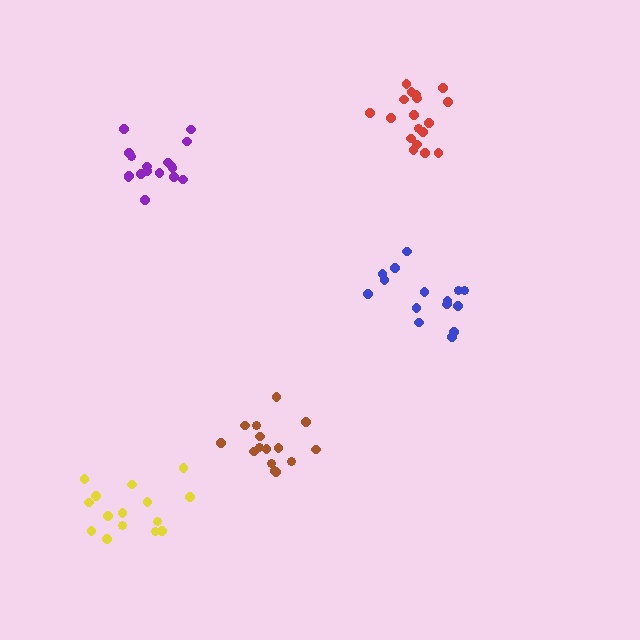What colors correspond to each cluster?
The clusters are colored: red, blue, brown, yellow, purple.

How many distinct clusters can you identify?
There are 5 distinct clusters.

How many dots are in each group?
Group 1: 18 dots, Group 2: 15 dots, Group 3: 15 dots, Group 4: 15 dots, Group 5: 17 dots (80 total).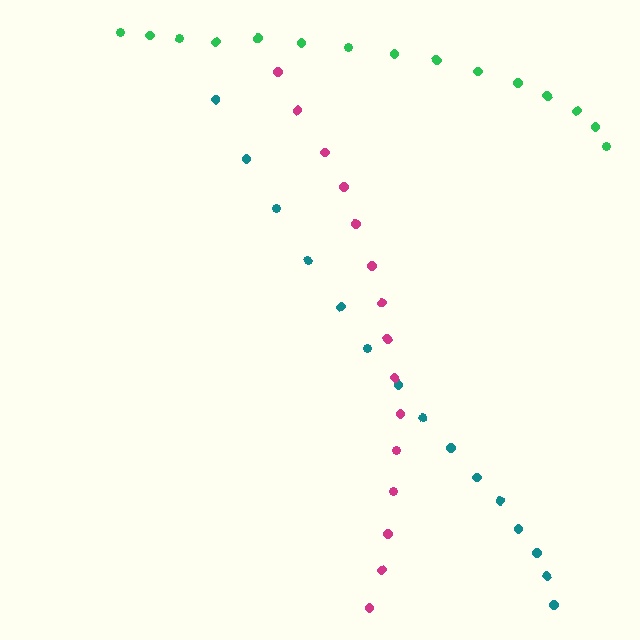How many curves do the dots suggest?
There are 3 distinct paths.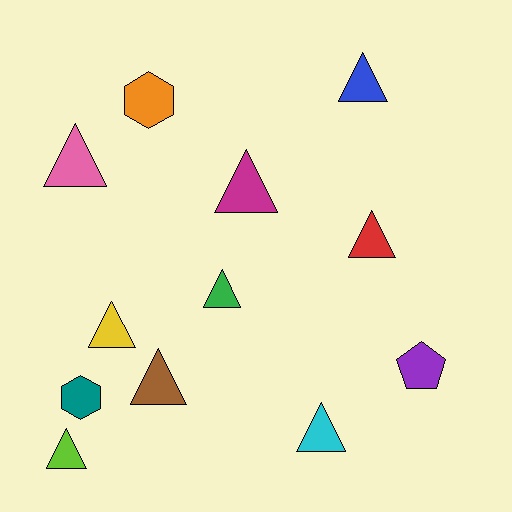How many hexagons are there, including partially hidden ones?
There are 2 hexagons.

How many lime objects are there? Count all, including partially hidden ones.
There is 1 lime object.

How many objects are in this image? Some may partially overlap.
There are 12 objects.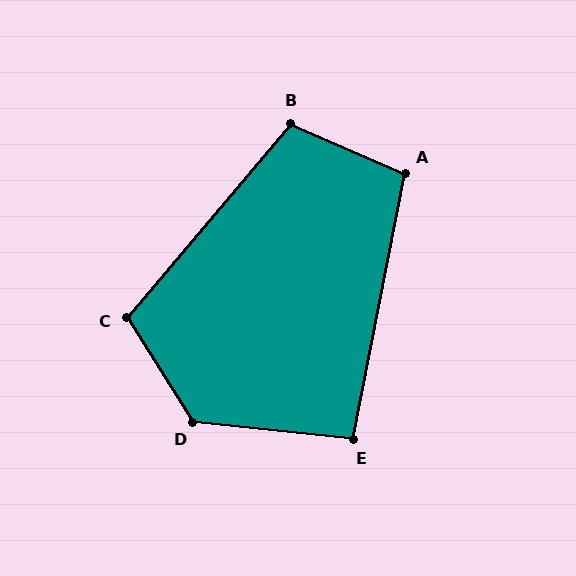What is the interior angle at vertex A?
Approximately 102 degrees (obtuse).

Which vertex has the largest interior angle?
D, at approximately 129 degrees.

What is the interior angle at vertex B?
Approximately 107 degrees (obtuse).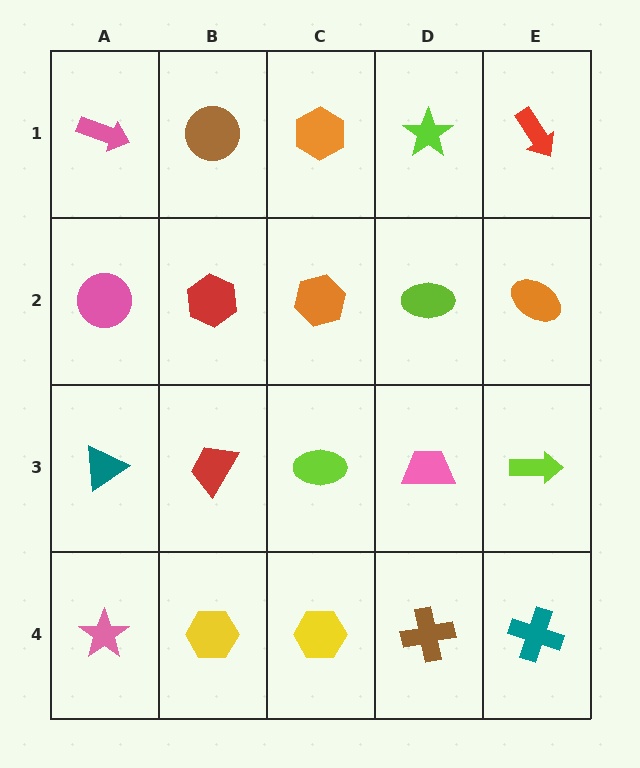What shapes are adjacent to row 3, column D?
A lime ellipse (row 2, column D), a brown cross (row 4, column D), a lime ellipse (row 3, column C), a lime arrow (row 3, column E).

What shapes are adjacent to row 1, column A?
A pink circle (row 2, column A), a brown circle (row 1, column B).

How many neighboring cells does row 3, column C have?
4.